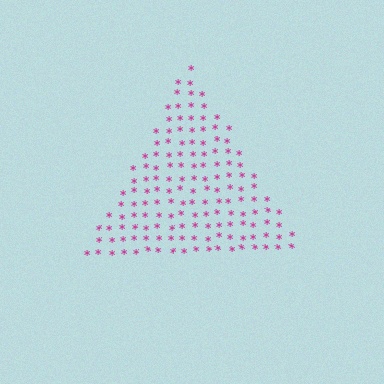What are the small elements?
The small elements are asterisks.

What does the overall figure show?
The overall figure shows a triangle.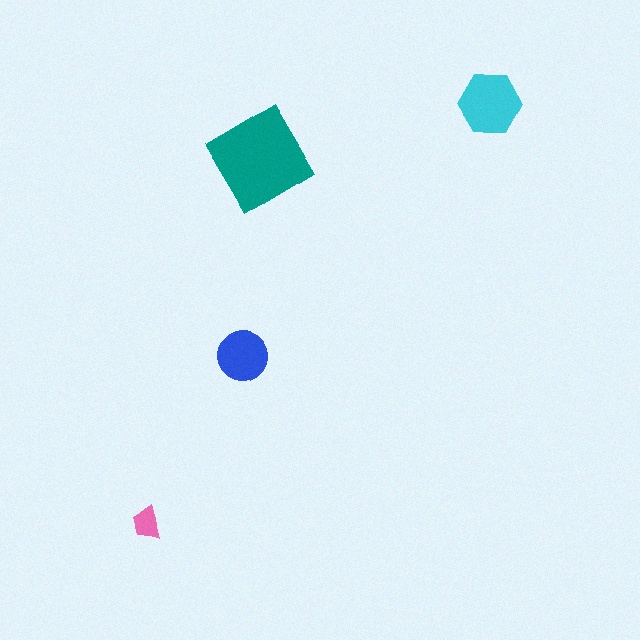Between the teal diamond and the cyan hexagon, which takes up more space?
The teal diamond.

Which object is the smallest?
The pink trapezoid.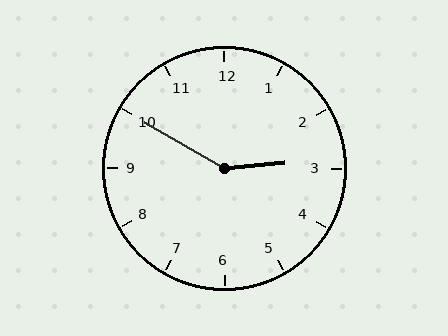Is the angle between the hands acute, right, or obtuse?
It is obtuse.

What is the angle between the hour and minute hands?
Approximately 145 degrees.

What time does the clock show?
2:50.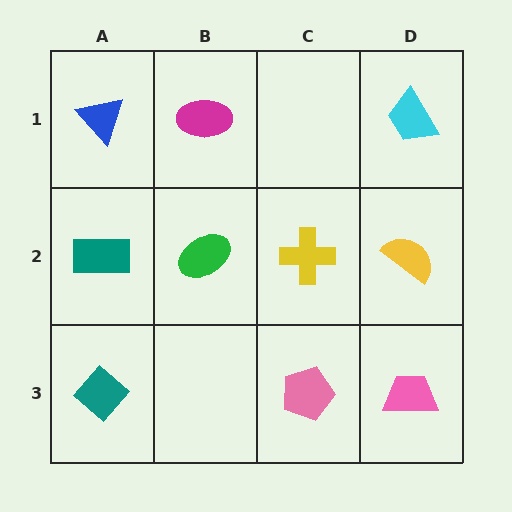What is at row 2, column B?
A green ellipse.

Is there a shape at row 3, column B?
No, that cell is empty.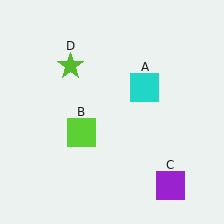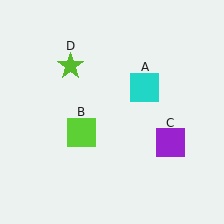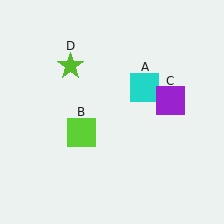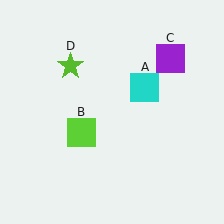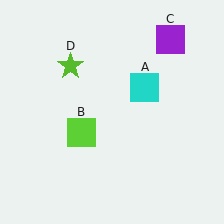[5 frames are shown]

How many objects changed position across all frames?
1 object changed position: purple square (object C).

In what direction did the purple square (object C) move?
The purple square (object C) moved up.